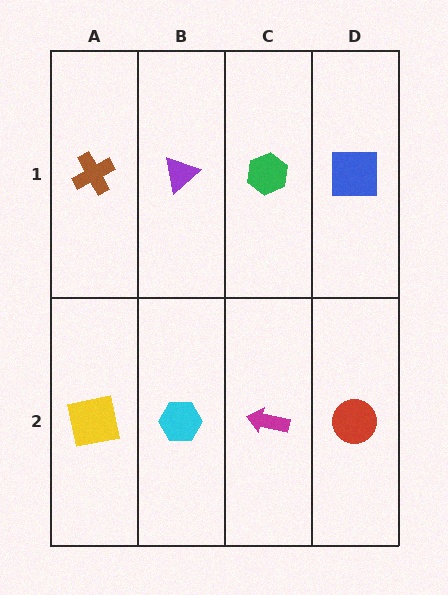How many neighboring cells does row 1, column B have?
3.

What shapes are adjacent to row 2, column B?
A purple triangle (row 1, column B), a yellow square (row 2, column A), a magenta arrow (row 2, column C).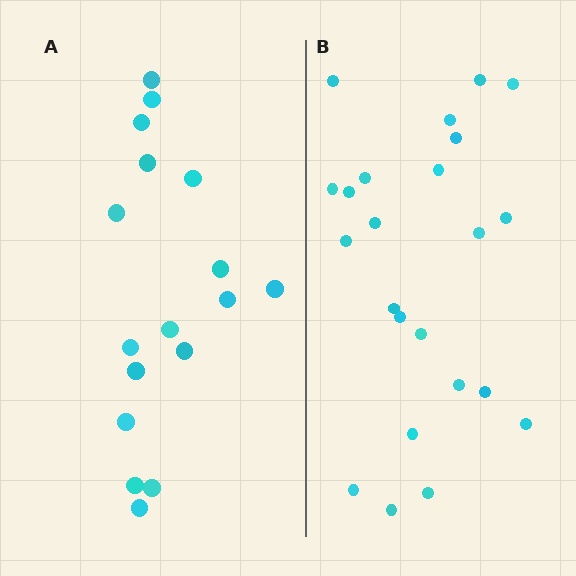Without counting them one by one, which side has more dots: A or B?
Region B (the right region) has more dots.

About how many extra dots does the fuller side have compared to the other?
Region B has about 6 more dots than region A.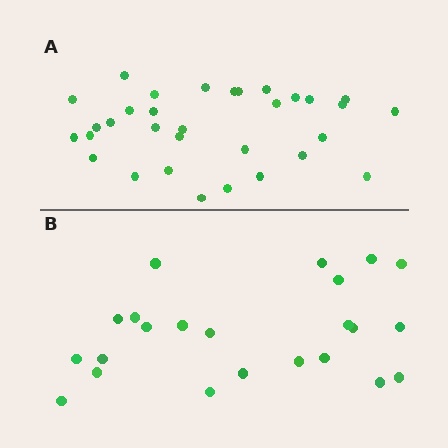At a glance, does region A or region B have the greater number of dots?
Region A (the top region) has more dots.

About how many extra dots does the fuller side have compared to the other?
Region A has roughly 8 or so more dots than region B.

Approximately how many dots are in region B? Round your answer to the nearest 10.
About 20 dots. (The exact count is 23, which rounds to 20.)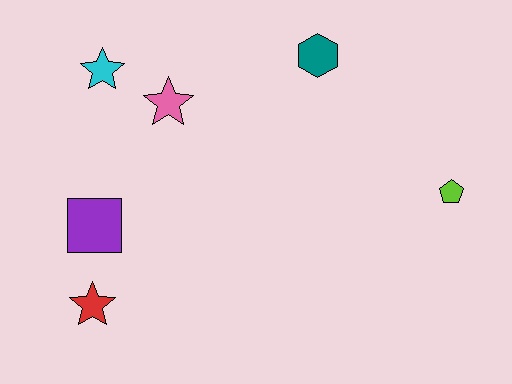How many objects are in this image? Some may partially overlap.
There are 6 objects.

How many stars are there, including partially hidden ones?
There are 3 stars.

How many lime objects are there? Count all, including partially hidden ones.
There is 1 lime object.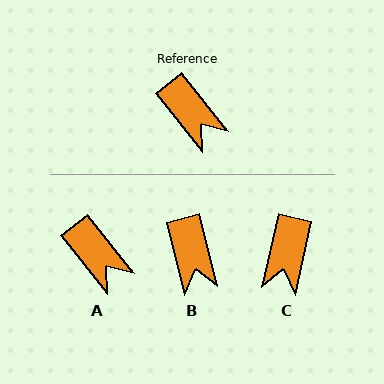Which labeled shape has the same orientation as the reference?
A.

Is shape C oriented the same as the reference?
No, it is off by about 51 degrees.